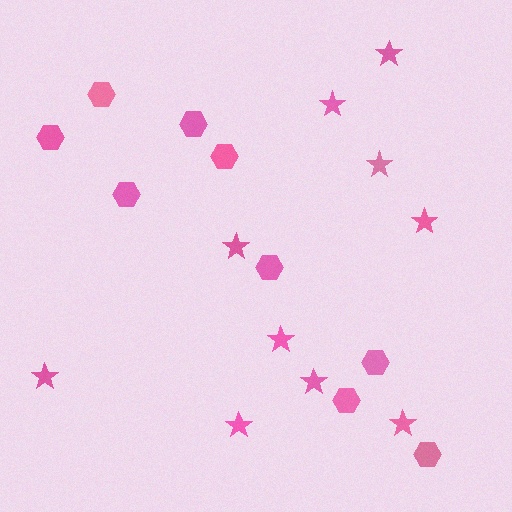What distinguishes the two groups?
There are 2 groups: one group of hexagons (9) and one group of stars (10).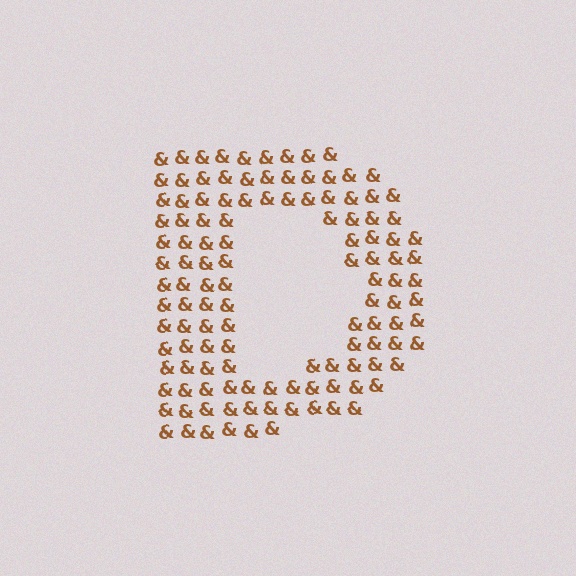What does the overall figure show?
The overall figure shows the letter D.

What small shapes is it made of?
It is made of small ampersands.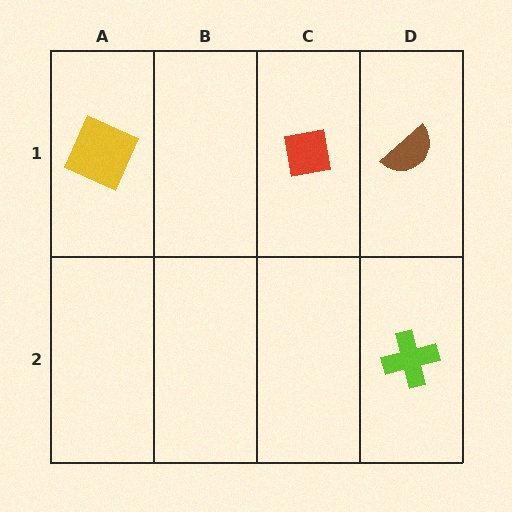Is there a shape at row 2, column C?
No, that cell is empty.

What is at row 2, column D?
A lime cross.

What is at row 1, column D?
A brown semicircle.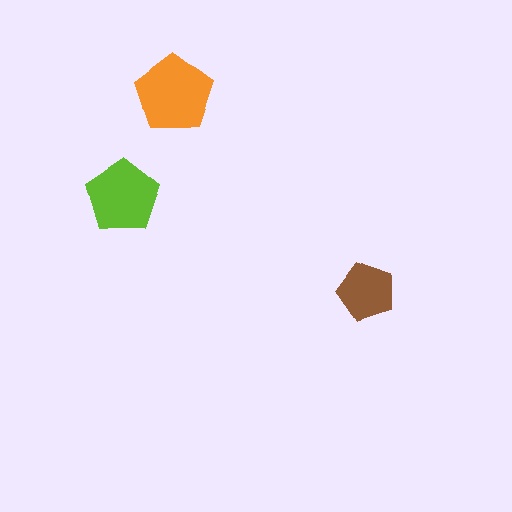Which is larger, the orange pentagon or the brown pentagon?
The orange one.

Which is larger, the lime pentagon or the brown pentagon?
The lime one.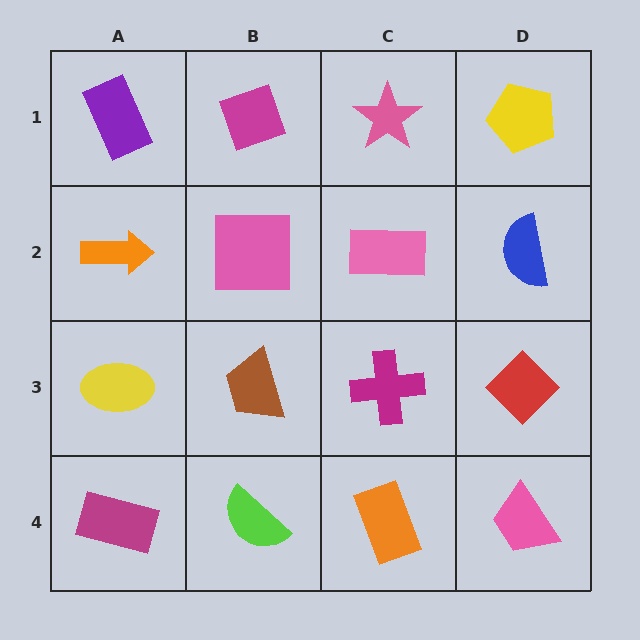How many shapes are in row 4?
4 shapes.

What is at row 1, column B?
A magenta diamond.